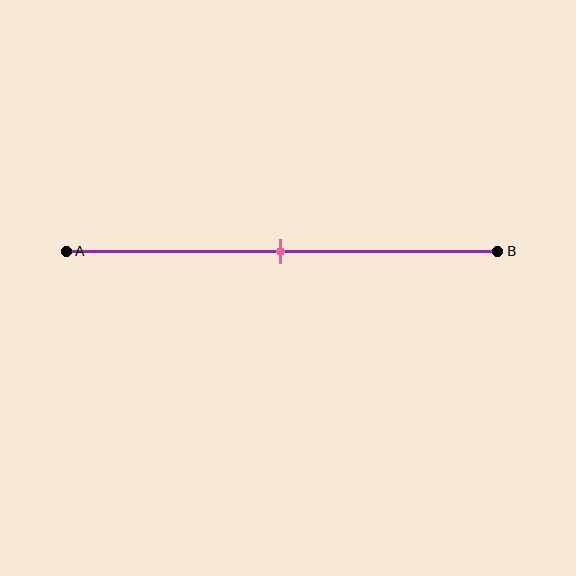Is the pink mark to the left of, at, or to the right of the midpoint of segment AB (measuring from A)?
The pink mark is approximately at the midpoint of segment AB.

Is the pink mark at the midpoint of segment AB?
Yes, the mark is approximately at the midpoint.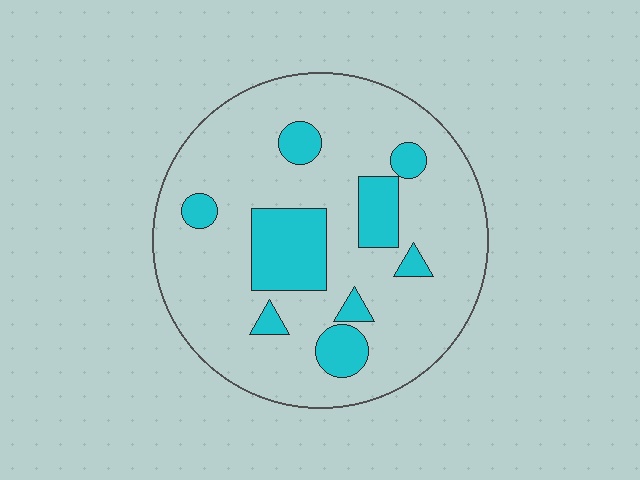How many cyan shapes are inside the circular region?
9.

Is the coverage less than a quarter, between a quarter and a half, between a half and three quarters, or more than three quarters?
Less than a quarter.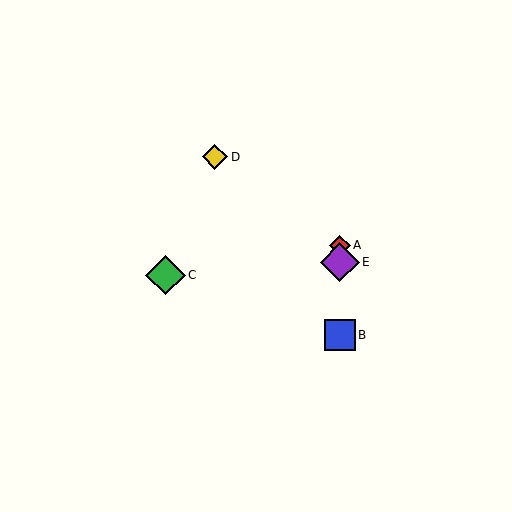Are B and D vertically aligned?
No, B is at x≈340 and D is at x≈215.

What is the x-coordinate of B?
Object B is at x≈340.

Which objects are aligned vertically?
Objects A, B, E are aligned vertically.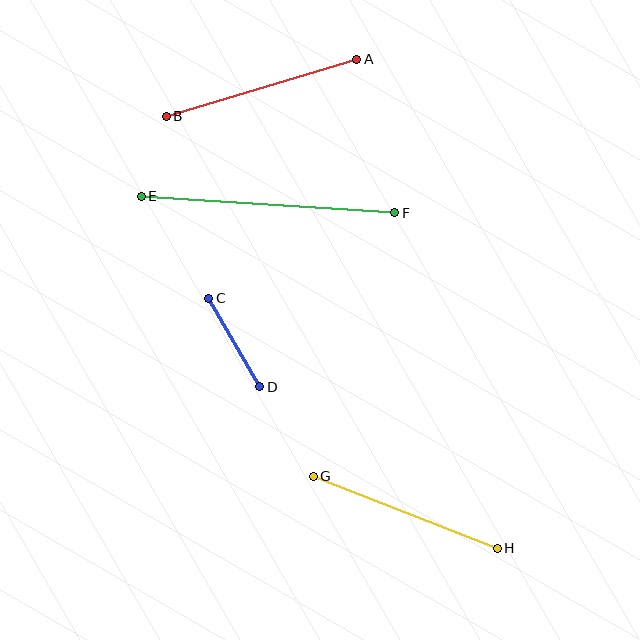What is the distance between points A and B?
The distance is approximately 199 pixels.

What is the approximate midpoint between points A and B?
The midpoint is at approximately (261, 88) pixels.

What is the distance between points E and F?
The distance is approximately 254 pixels.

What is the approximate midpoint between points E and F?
The midpoint is at approximately (268, 204) pixels.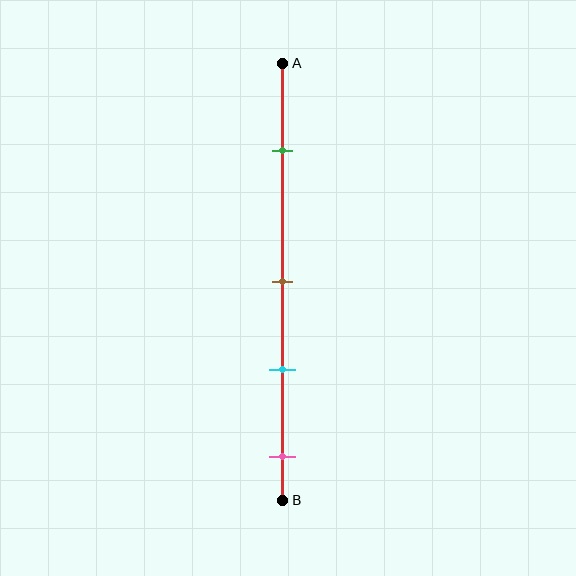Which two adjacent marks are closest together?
The brown and cyan marks are the closest adjacent pair.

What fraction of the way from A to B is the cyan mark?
The cyan mark is approximately 70% (0.7) of the way from A to B.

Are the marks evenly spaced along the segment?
No, the marks are not evenly spaced.